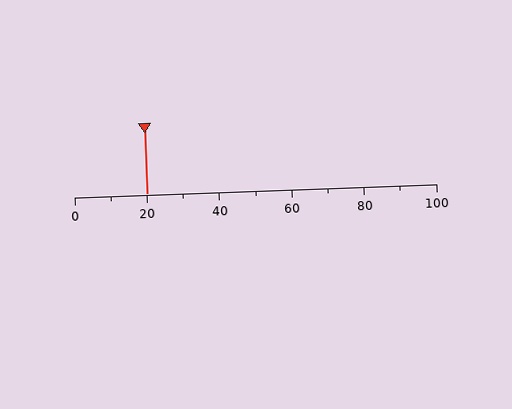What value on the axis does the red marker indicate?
The marker indicates approximately 20.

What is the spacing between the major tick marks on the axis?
The major ticks are spaced 20 apart.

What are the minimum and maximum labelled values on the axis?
The axis runs from 0 to 100.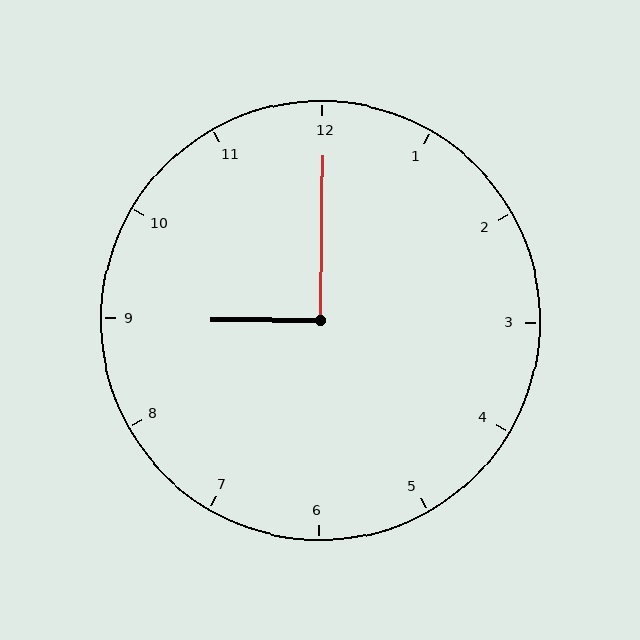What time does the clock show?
9:00.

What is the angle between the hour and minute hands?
Approximately 90 degrees.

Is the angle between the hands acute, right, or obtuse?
It is right.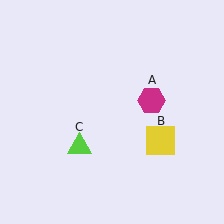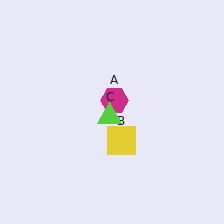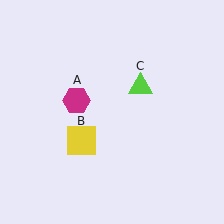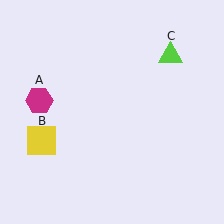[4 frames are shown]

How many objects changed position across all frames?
3 objects changed position: magenta hexagon (object A), yellow square (object B), lime triangle (object C).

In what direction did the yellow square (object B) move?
The yellow square (object B) moved left.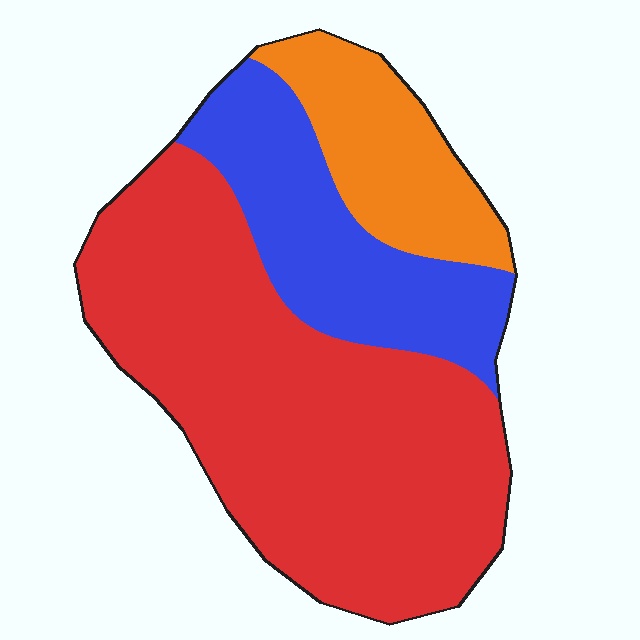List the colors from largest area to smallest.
From largest to smallest: red, blue, orange.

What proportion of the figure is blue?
Blue takes up about one quarter (1/4) of the figure.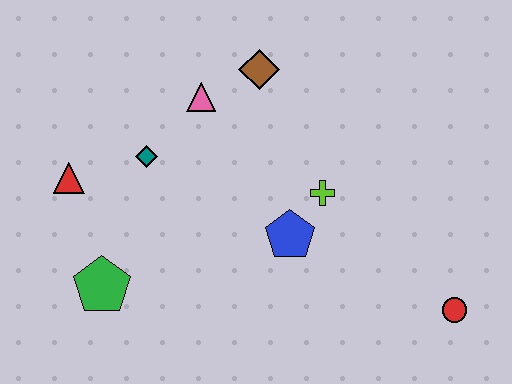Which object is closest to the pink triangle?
The brown diamond is closest to the pink triangle.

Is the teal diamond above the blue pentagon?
Yes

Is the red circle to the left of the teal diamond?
No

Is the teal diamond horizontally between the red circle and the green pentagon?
Yes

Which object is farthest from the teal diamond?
The red circle is farthest from the teal diamond.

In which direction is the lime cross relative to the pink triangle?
The lime cross is to the right of the pink triangle.